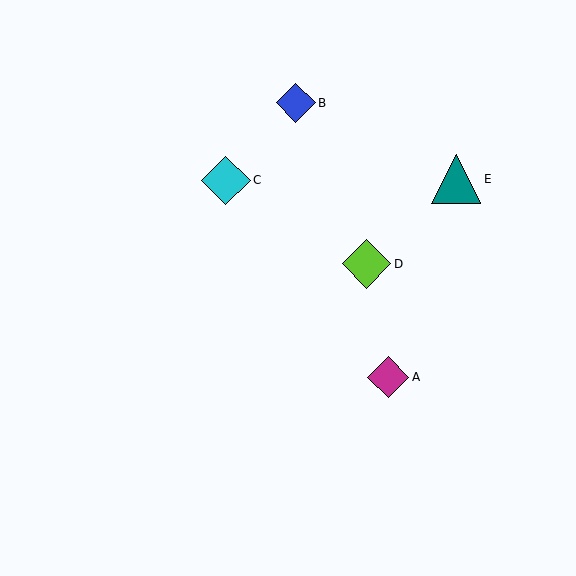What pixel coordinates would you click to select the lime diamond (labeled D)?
Click at (367, 264) to select the lime diamond D.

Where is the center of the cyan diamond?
The center of the cyan diamond is at (226, 180).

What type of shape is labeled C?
Shape C is a cyan diamond.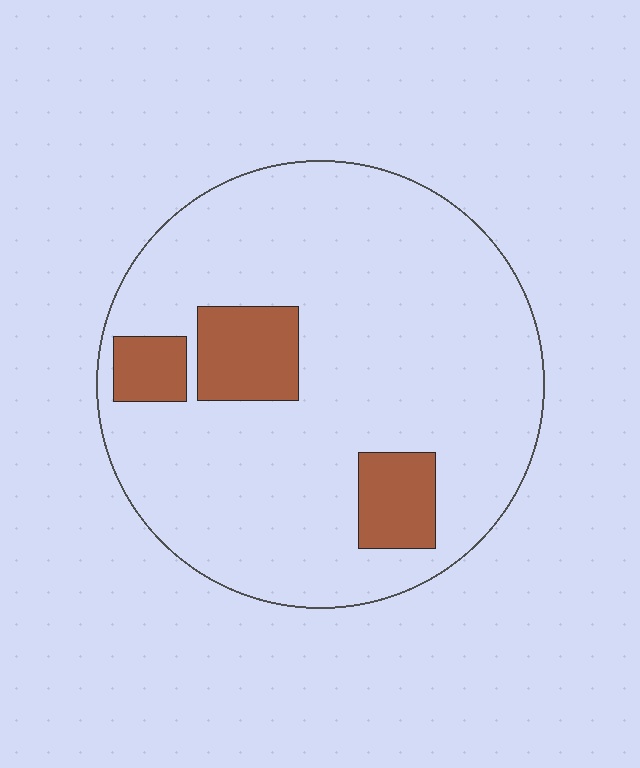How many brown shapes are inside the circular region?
3.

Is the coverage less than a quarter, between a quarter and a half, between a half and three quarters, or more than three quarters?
Less than a quarter.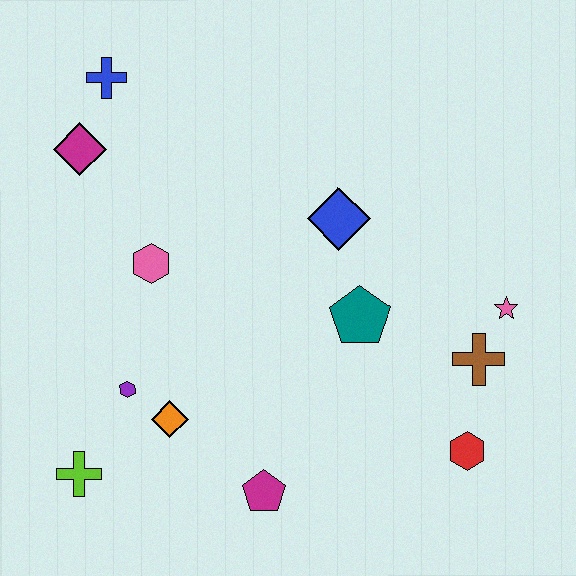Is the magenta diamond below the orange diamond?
No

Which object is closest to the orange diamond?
The purple hexagon is closest to the orange diamond.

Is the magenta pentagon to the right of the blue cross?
Yes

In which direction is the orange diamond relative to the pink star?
The orange diamond is to the left of the pink star.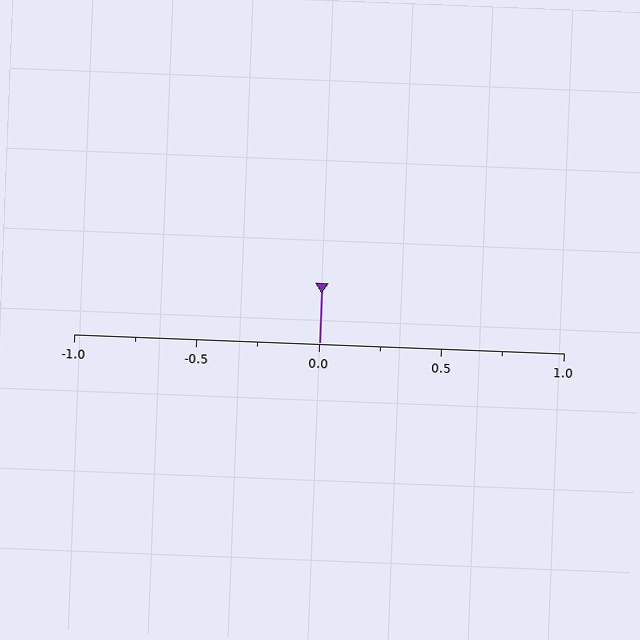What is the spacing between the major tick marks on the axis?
The major ticks are spaced 0.5 apart.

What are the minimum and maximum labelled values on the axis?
The axis runs from -1.0 to 1.0.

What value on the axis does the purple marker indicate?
The marker indicates approximately 0.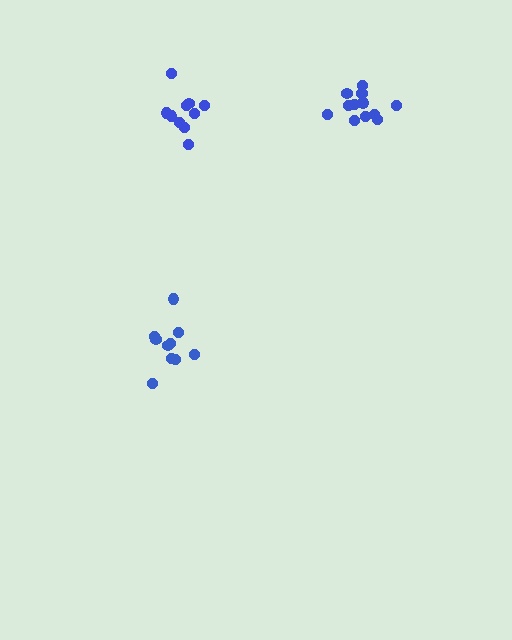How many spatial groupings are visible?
There are 3 spatial groupings.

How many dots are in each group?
Group 1: 12 dots, Group 2: 10 dots, Group 3: 10 dots (32 total).